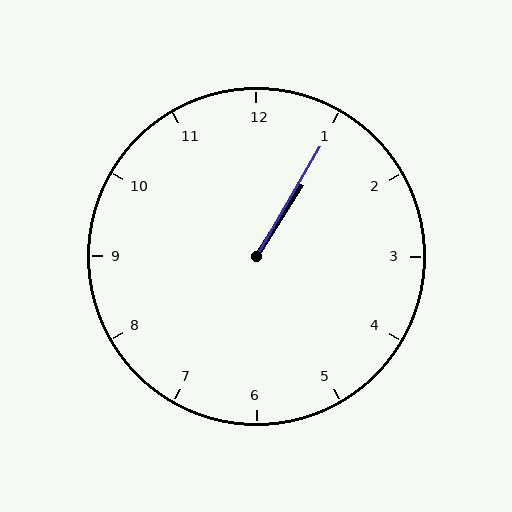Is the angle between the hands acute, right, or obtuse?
It is acute.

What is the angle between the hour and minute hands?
Approximately 2 degrees.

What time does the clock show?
1:05.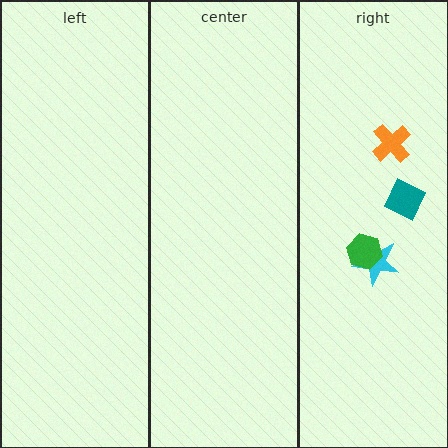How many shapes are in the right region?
4.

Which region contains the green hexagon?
The right region.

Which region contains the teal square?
The right region.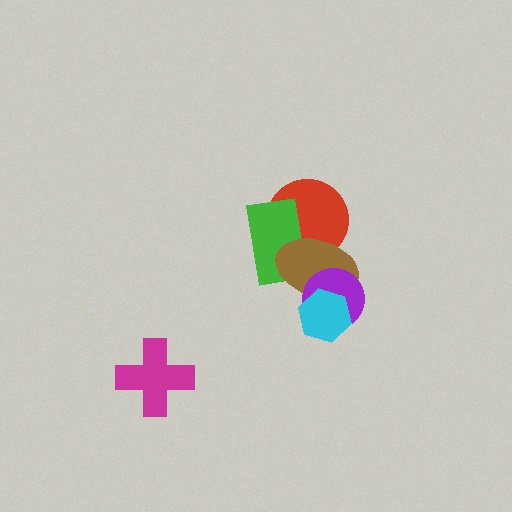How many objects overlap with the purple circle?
2 objects overlap with the purple circle.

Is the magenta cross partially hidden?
No, no other shape covers it.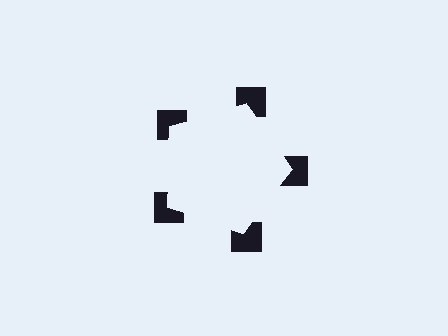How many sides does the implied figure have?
5 sides.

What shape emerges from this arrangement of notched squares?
An illusory pentagon — its edges are inferred from the aligned wedge cuts in the notched squares, not physically drawn.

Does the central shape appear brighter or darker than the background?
It typically appears slightly brighter than the background, even though no actual brightness change is drawn.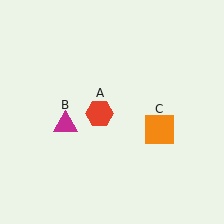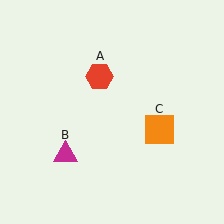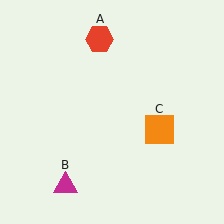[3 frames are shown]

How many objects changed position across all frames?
2 objects changed position: red hexagon (object A), magenta triangle (object B).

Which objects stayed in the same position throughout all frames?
Orange square (object C) remained stationary.